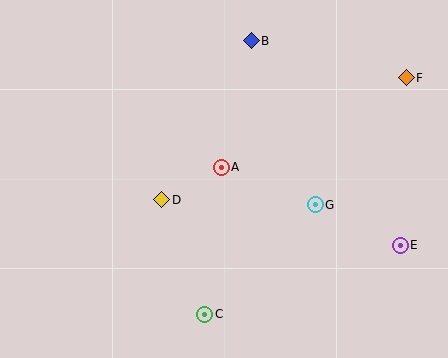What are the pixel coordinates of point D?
Point D is at (162, 200).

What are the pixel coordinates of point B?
Point B is at (251, 41).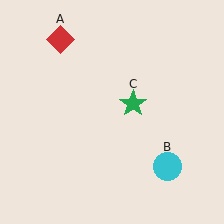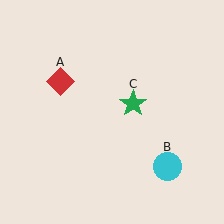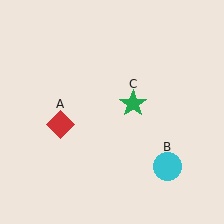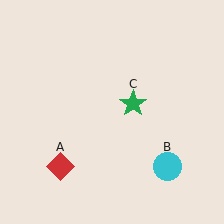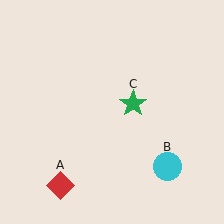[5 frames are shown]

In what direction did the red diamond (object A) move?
The red diamond (object A) moved down.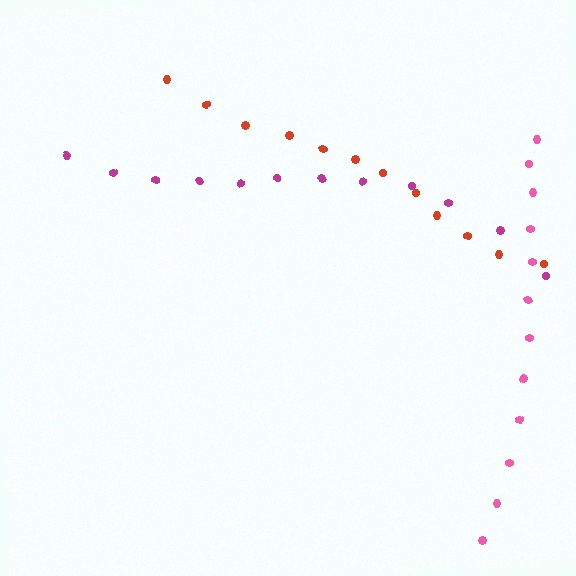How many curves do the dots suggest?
There are 3 distinct paths.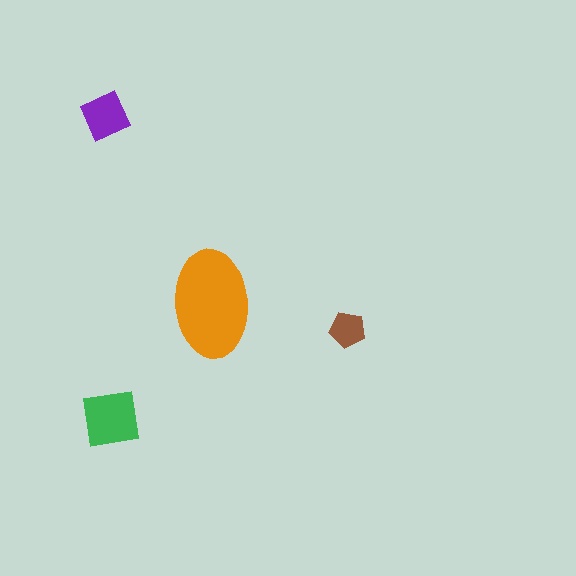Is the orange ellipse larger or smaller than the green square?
Larger.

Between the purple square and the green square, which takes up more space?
The green square.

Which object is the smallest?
The brown pentagon.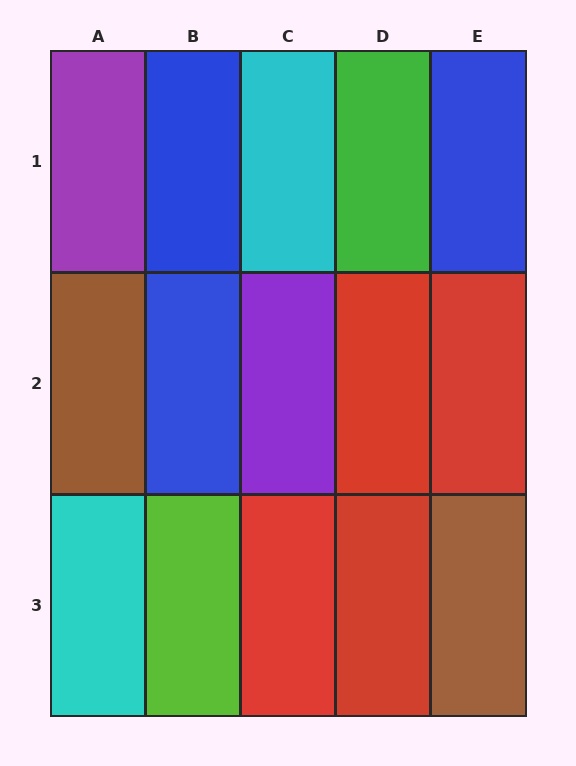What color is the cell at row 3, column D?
Red.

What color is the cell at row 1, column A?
Purple.